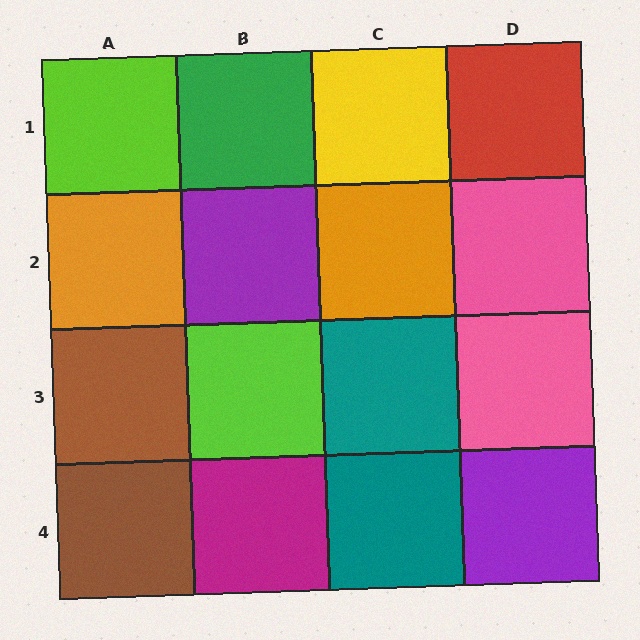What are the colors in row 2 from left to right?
Orange, purple, orange, pink.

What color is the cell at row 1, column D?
Red.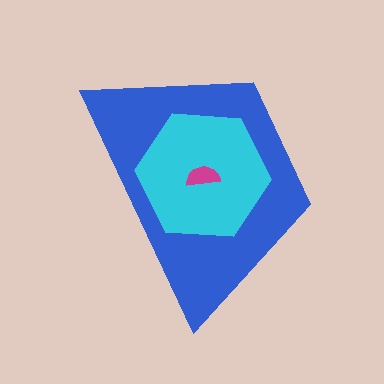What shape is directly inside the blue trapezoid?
The cyan hexagon.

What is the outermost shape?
The blue trapezoid.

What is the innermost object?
The magenta semicircle.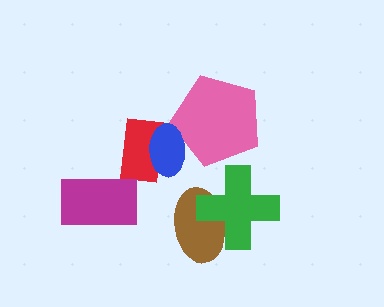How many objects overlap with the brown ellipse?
1 object overlaps with the brown ellipse.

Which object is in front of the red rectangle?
The blue ellipse is in front of the red rectangle.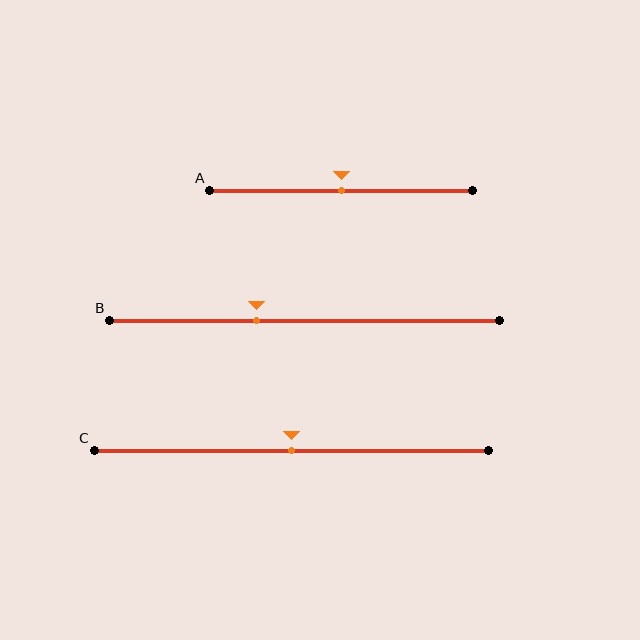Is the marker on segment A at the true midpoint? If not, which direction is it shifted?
Yes, the marker on segment A is at the true midpoint.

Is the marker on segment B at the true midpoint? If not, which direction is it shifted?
No, the marker on segment B is shifted to the left by about 12% of the segment length.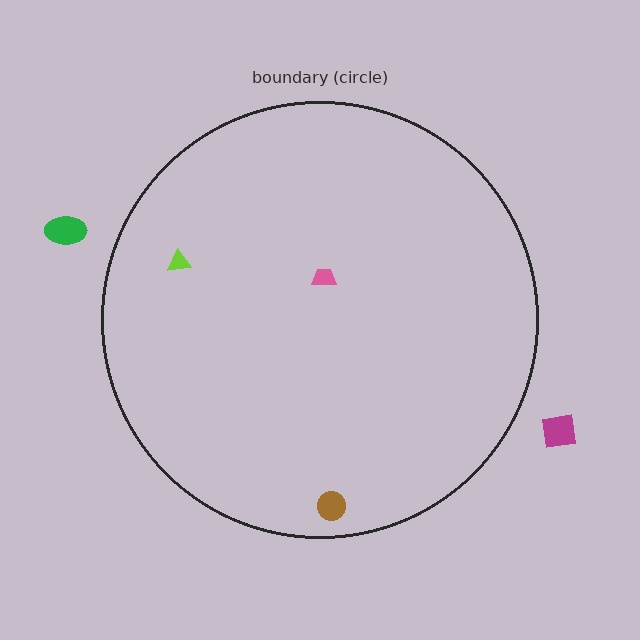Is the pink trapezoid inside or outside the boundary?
Inside.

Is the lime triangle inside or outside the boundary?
Inside.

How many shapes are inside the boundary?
3 inside, 2 outside.